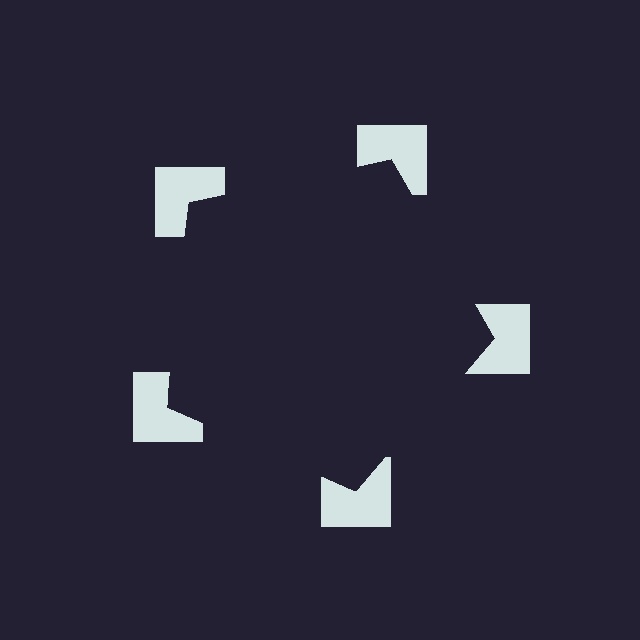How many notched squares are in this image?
There are 5 — one at each vertex of the illusory pentagon.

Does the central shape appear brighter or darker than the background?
It typically appears slightly darker than the background, even though no actual brightness change is drawn.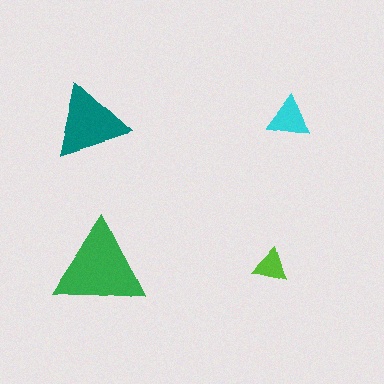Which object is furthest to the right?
The cyan triangle is rightmost.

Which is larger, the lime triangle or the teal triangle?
The teal one.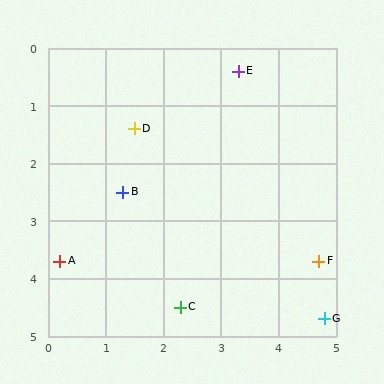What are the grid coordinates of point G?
Point G is at approximately (4.8, 4.7).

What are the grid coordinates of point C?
Point C is at approximately (2.3, 4.5).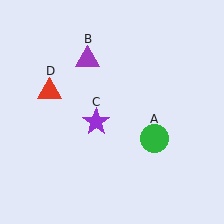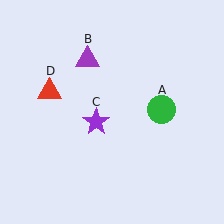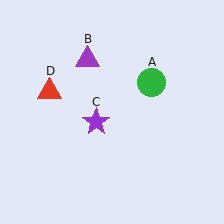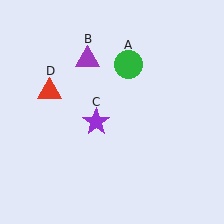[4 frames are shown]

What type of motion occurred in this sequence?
The green circle (object A) rotated counterclockwise around the center of the scene.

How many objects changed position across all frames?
1 object changed position: green circle (object A).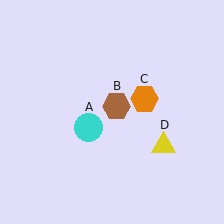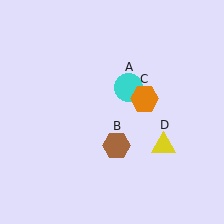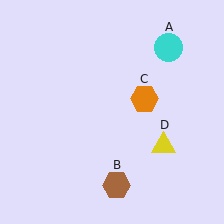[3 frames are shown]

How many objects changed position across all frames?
2 objects changed position: cyan circle (object A), brown hexagon (object B).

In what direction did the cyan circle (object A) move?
The cyan circle (object A) moved up and to the right.